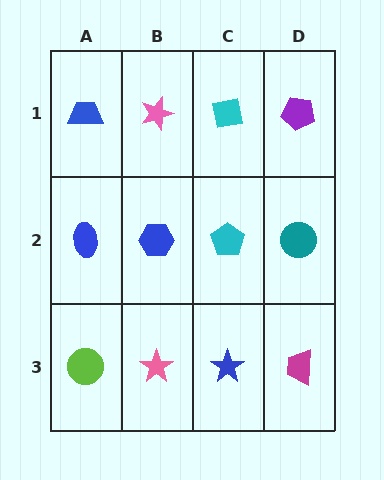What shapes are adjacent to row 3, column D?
A teal circle (row 2, column D), a blue star (row 3, column C).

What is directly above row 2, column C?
A cyan square.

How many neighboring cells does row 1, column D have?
2.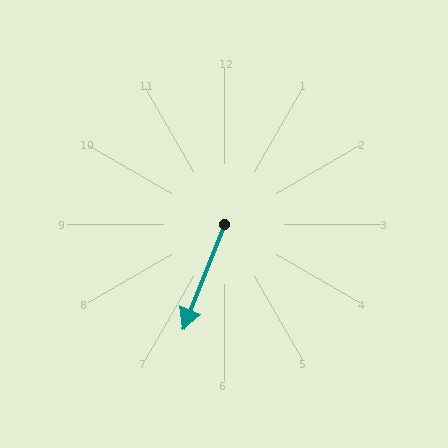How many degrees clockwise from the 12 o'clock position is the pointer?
Approximately 202 degrees.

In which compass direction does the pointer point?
South.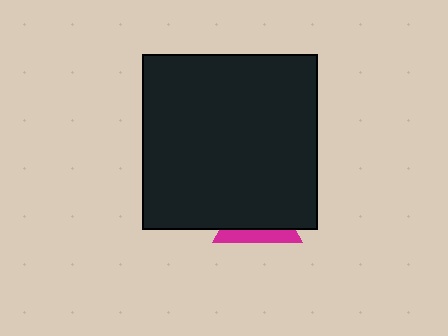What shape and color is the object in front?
The object in front is a black square.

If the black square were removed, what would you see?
You would see the complete magenta triangle.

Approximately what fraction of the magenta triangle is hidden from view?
Roughly 68% of the magenta triangle is hidden behind the black square.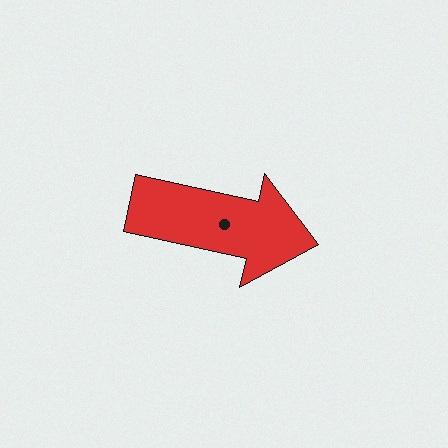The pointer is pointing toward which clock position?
Roughly 3 o'clock.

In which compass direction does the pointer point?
East.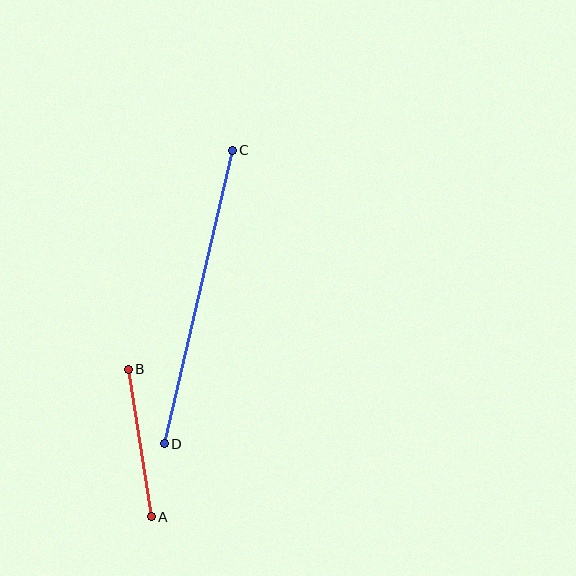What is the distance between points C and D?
The distance is approximately 301 pixels.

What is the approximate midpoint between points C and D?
The midpoint is at approximately (198, 297) pixels.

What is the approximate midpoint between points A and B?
The midpoint is at approximately (140, 443) pixels.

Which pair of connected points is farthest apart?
Points C and D are farthest apart.